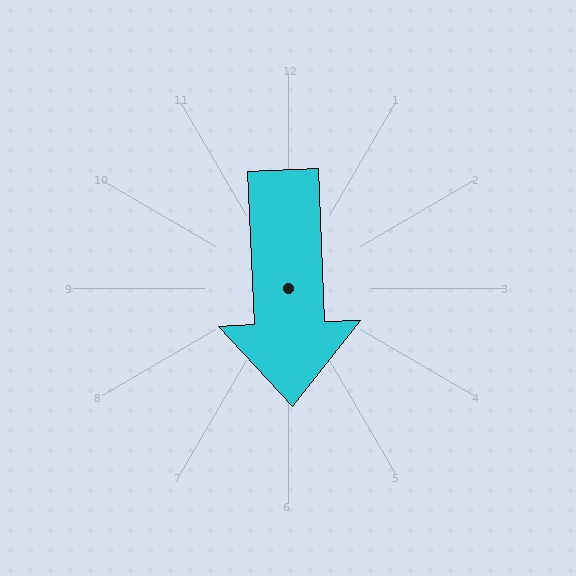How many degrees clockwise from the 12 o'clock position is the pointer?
Approximately 178 degrees.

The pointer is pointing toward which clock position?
Roughly 6 o'clock.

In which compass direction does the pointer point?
South.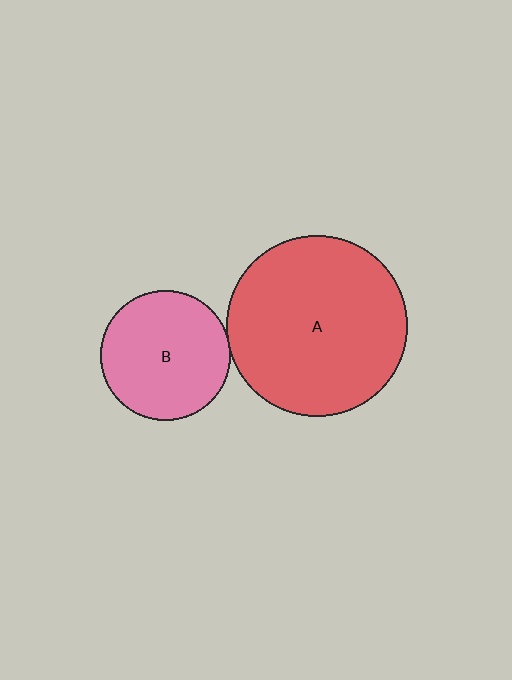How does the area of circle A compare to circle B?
Approximately 1.9 times.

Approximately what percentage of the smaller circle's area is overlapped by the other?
Approximately 5%.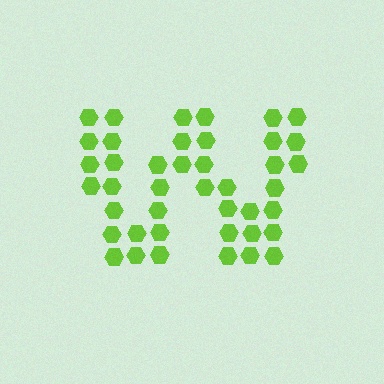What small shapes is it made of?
It is made of small hexagons.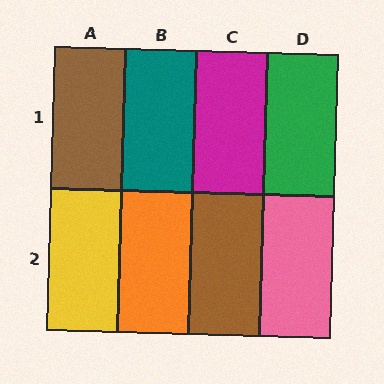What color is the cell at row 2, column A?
Yellow.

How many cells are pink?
1 cell is pink.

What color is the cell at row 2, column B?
Orange.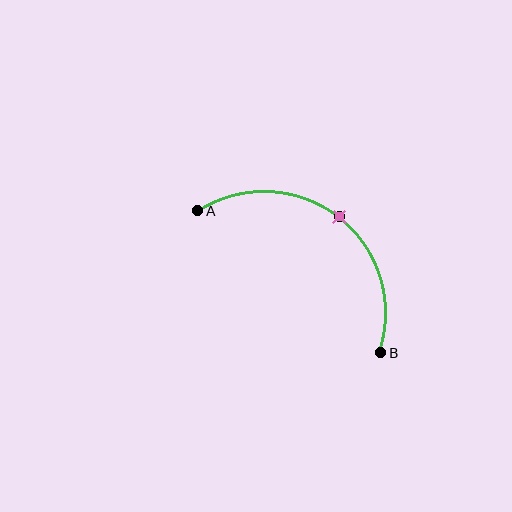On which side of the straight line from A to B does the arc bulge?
The arc bulges above and to the right of the straight line connecting A and B.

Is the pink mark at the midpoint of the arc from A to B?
Yes. The pink mark lies on the arc at equal arc-length from both A and B — it is the arc midpoint.